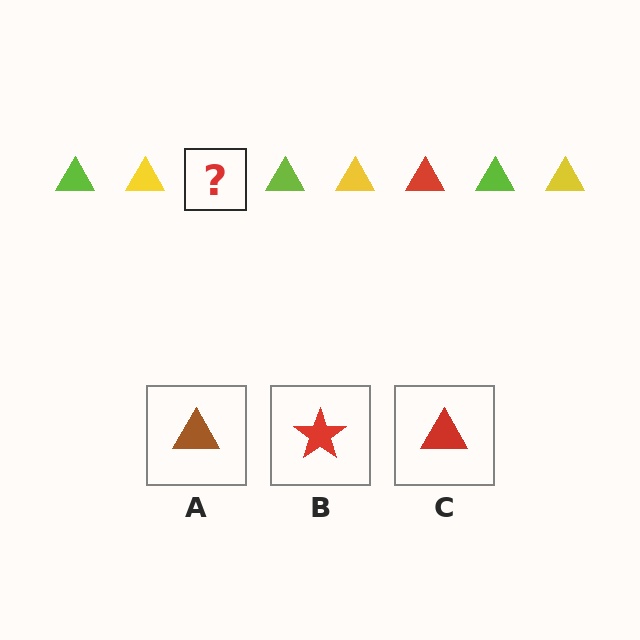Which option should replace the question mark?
Option C.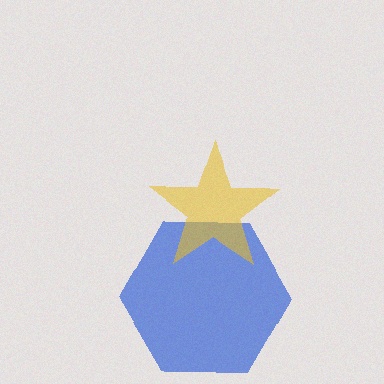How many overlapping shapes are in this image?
There are 2 overlapping shapes in the image.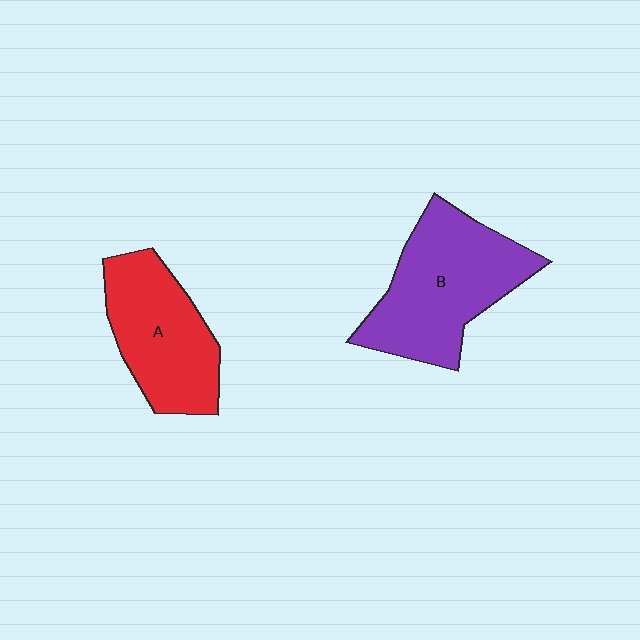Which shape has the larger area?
Shape B (purple).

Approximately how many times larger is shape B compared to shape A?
Approximately 1.2 times.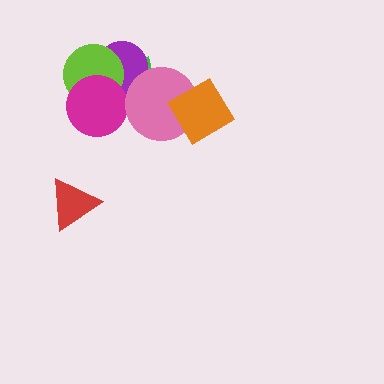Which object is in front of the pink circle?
The orange diamond is in front of the pink circle.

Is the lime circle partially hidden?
Yes, it is partially covered by another shape.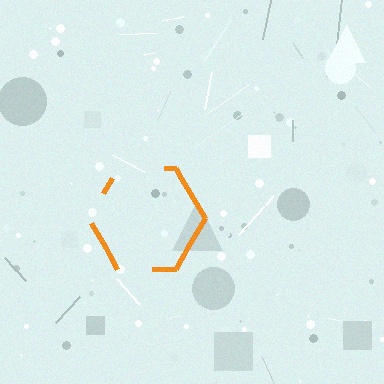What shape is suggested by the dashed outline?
The dashed outline suggests a hexagon.